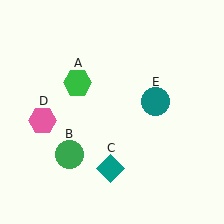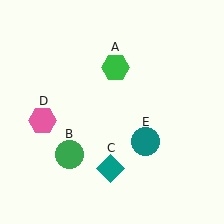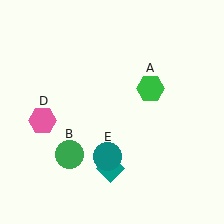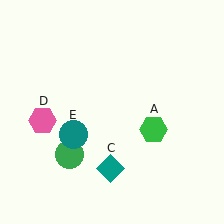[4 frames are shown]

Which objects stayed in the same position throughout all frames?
Green circle (object B) and teal diamond (object C) and pink hexagon (object D) remained stationary.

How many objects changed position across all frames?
2 objects changed position: green hexagon (object A), teal circle (object E).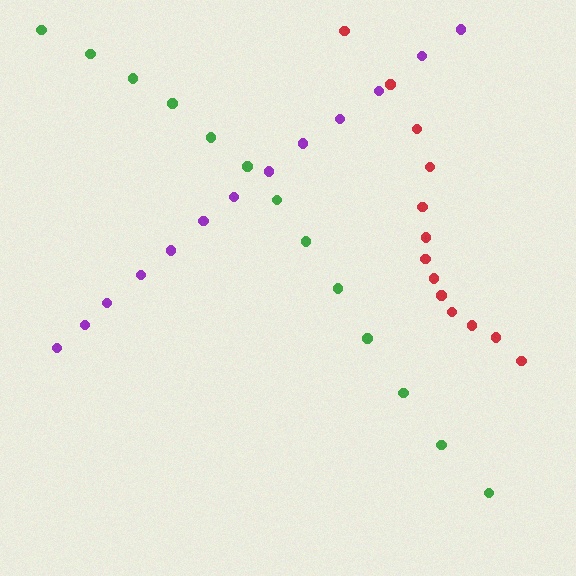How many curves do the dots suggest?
There are 3 distinct paths.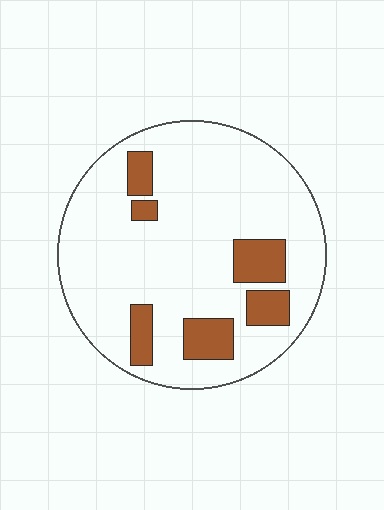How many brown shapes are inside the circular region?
6.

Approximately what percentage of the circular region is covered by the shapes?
Approximately 15%.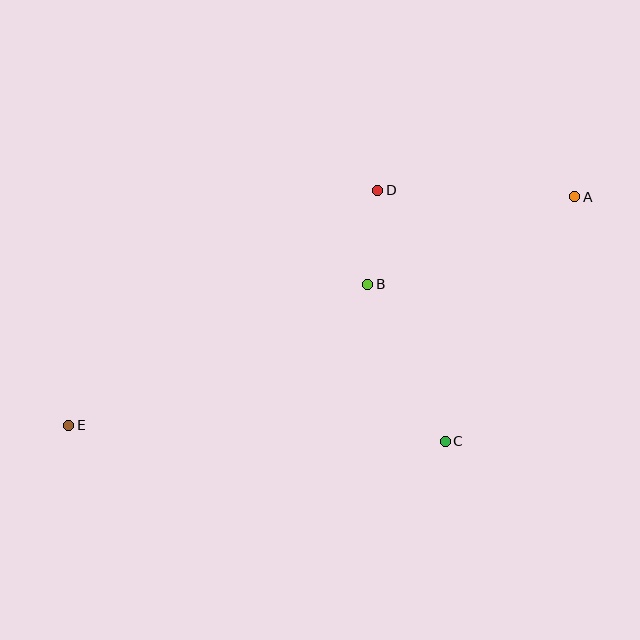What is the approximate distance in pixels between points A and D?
The distance between A and D is approximately 197 pixels.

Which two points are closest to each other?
Points B and D are closest to each other.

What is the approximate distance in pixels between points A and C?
The distance between A and C is approximately 277 pixels.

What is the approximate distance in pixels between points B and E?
The distance between B and E is approximately 331 pixels.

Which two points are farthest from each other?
Points A and E are farthest from each other.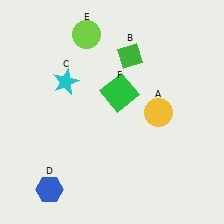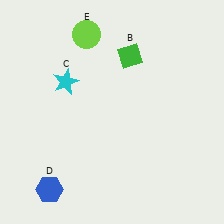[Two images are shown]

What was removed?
The green square (F), the yellow circle (A) were removed in Image 2.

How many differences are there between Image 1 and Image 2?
There are 2 differences between the two images.